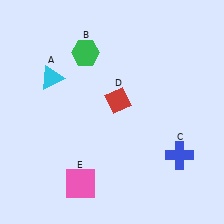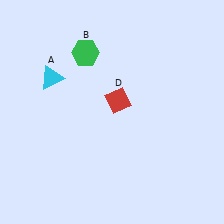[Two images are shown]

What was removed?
The blue cross (C), the pink square (E) were removed in Image 2.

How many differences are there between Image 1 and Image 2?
There are 2 differences between the two images.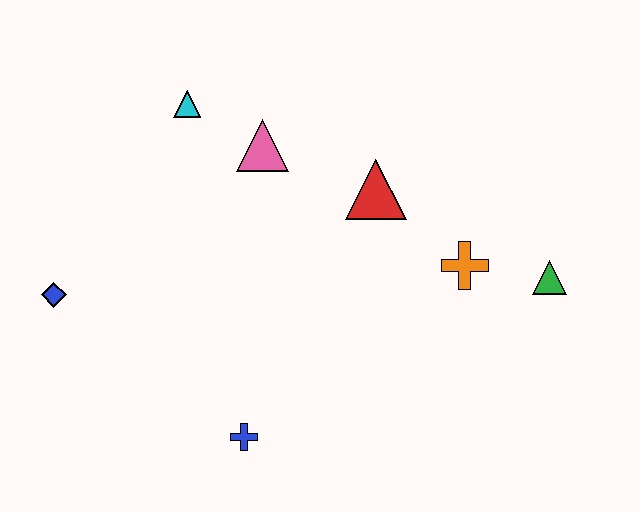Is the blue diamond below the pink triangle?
Yes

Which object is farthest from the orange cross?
The blue diamond is farthest from the orange cross.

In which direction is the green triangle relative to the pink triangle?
The green triangle is to the right of the pink triangle.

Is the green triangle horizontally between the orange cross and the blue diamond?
No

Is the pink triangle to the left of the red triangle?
Yes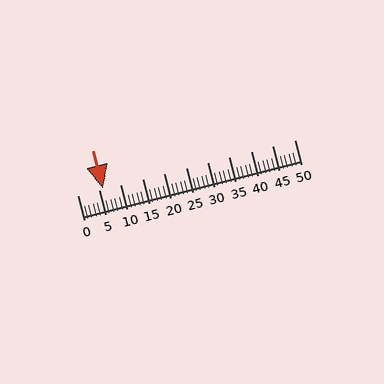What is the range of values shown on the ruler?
The ruler shows values from 0 to 50.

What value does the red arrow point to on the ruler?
The red arrow points to approximately 6.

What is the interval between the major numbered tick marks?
The major tick marks are spaced 5 units apart.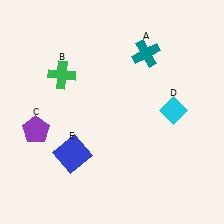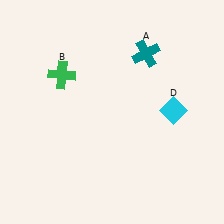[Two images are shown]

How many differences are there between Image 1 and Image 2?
There are 2 differences between the two images.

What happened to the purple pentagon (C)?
The purple pentagon (C) was removed in Image 2. It was in the bottom-left area of Image 1.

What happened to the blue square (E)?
The blue square (E) was removed in Image 2. It was in the bottom-left area of Image 1.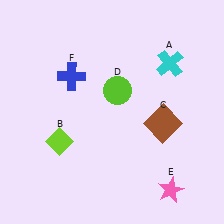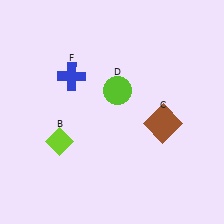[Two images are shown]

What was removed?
The cyan cross (A), the pink star (E) were removed in Image 2.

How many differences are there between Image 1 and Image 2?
There are 2 differences between the two images.